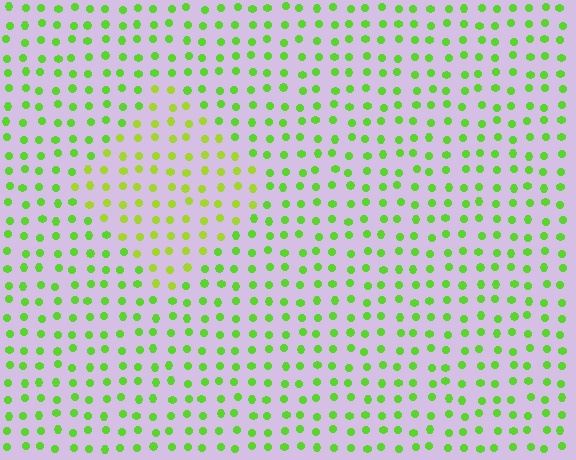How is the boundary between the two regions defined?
The boundary is defined purely by a slight shift in hue (about 26 degrees). Spacing, size, and orientation are identical on both sides.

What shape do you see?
I see a diamond.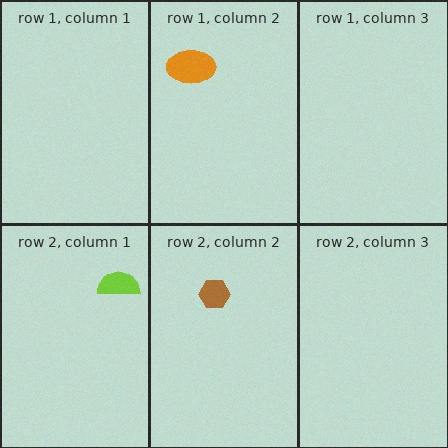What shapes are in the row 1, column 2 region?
The orange ellipse.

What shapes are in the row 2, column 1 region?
The lime semicircle.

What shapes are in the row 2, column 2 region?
The brown hexagon.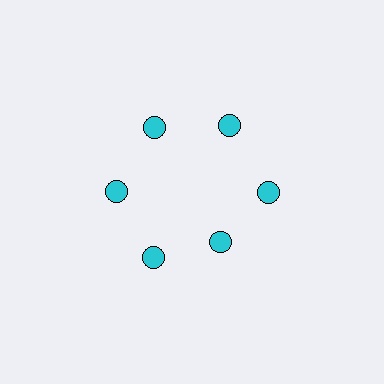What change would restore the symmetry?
The symmetry would be restored by moving it outward, back onto the ring so that all 6 circles sit at equal angles and equal distance from the center.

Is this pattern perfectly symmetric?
No. The 6 cyan circles are arranged in a ring, but one element near the 5 o'clock position is pulled inward toward the center, breaking the 6-fold rotational symmetry.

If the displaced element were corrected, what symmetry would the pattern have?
It would have 6-fold rotational symmetry — the pattern would map onto itself every 60 degrees.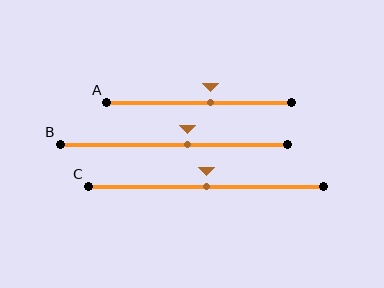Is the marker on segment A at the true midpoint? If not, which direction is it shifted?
No, the marker on segment A is shifted to the right by about 6% of the segment length.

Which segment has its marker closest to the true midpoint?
Segment C has its marker closest to the true midpoint.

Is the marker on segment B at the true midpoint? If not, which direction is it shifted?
No, the marker on segment B is shifted to the right by about 6% of the segment length.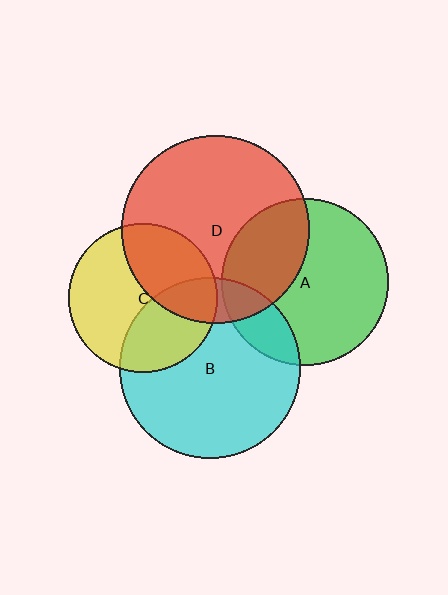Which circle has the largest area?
Circle D (red).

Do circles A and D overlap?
Yes.